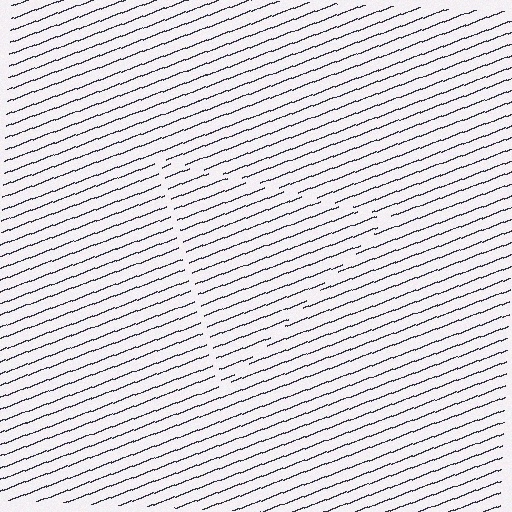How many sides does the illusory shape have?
3 sides — the line-ends trace a triangle.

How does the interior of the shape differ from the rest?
The interior of the shape contains the same grating, shifted by half a period — the contour is defined by the phase discontinuity where line-ends from the inner and outer gratings abut.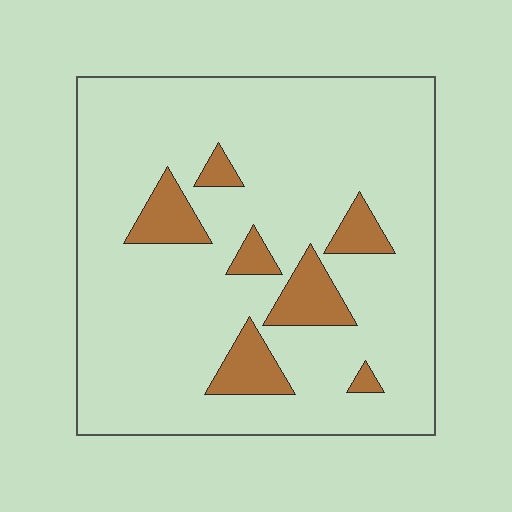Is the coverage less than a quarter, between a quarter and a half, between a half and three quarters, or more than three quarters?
Less than a quarter.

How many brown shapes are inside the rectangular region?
7.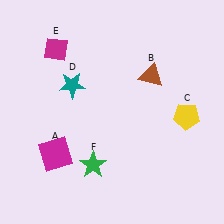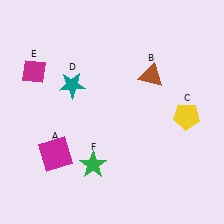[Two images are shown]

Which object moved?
The magenta diamond (E) moved down.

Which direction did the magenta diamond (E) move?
The magenta diamond (E) moved down.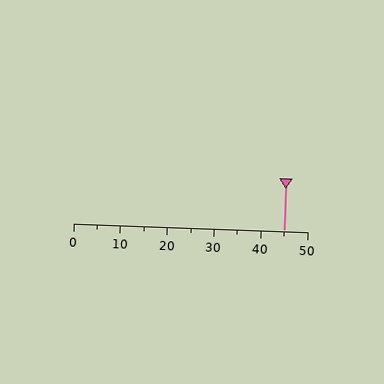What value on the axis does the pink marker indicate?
The marker indicates approximately 45.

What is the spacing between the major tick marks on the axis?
The major ticks are spaced 10 apart.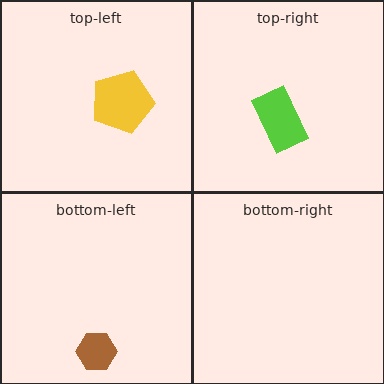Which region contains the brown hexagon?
The bottom-left region.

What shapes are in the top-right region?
The lime rectangle.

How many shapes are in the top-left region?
1.